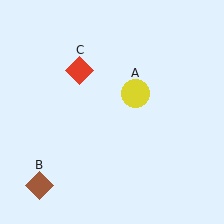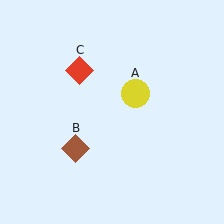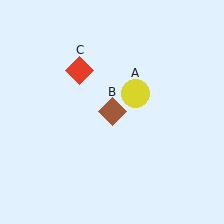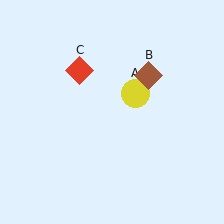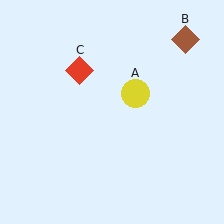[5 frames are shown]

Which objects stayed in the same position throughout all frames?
Yellow circle (object A) and red diamond (object C) remained stationary.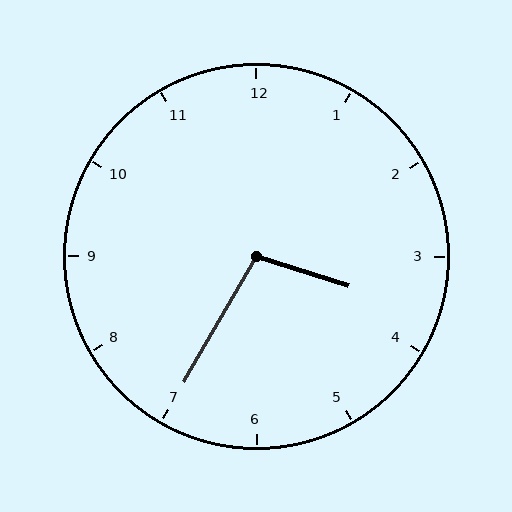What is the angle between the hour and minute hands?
Approximately 102 degrees.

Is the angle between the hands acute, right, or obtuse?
It is obtuse.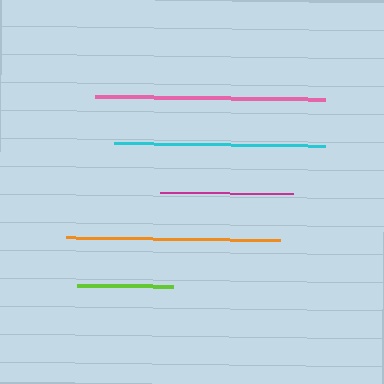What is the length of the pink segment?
The pink segment is approximately 229 pixels long.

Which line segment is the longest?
The pink line is the longest at approximately 229 pixels.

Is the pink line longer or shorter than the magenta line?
The pink line is longer than the magenta line.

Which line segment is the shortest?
The lime line is the shortest at approximately 97 pixels.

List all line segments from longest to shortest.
From longest to shortest: pink, orange, cyan, magenta, lime.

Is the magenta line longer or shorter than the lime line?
The magenta line is longer than the lime line.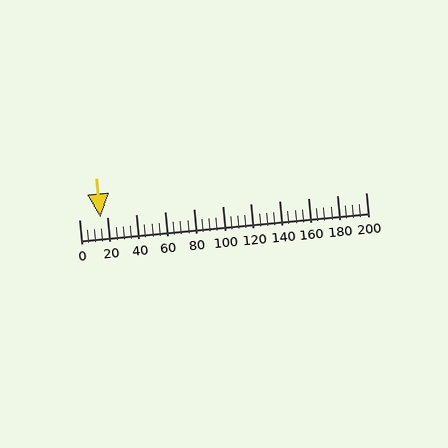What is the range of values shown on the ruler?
The ruler shows values from 0 to 200.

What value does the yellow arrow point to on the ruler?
The yellow arrow points to approximately 15.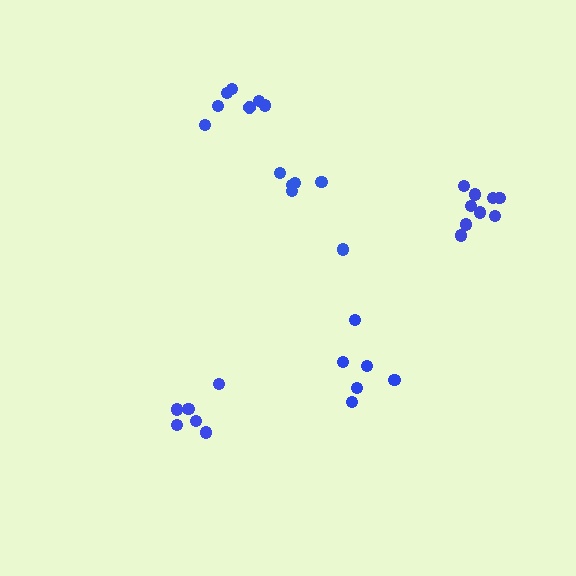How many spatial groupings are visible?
There are 5 spatial groupings.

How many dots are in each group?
Group 1: 6 dots, Group 2: 6 dots, Group 3: 9 dots, Group 4: 6 dots, Group 5: 7 dots (34 total).